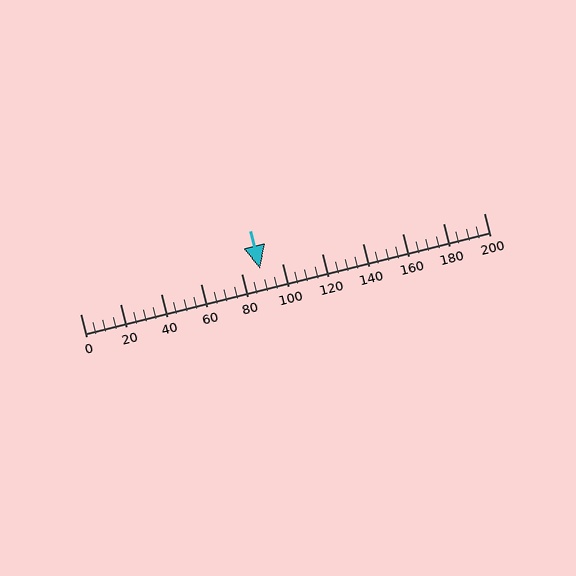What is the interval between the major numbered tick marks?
The major tick marks are spaced 20 units apart.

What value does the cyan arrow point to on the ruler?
The cyan arrow points to approximately 89.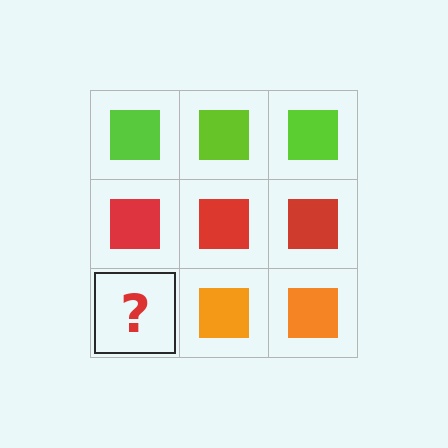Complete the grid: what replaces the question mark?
The question mark should be replaced with an orange square.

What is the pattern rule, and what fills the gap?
The rule is that each row has a consistent color. The gap should be filled with an orange square.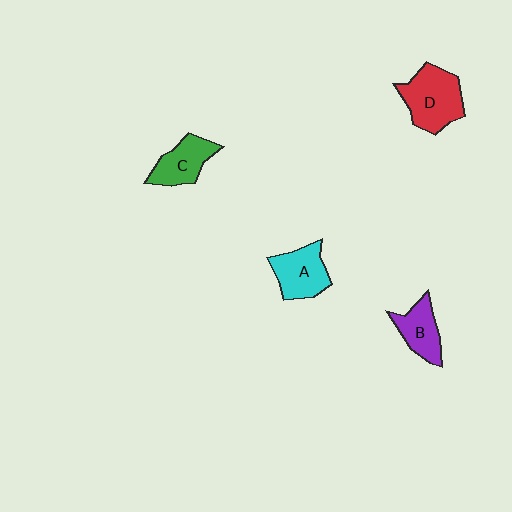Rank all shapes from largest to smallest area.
From largest to smallest: D (red), A (cyan), C (green), B (purple).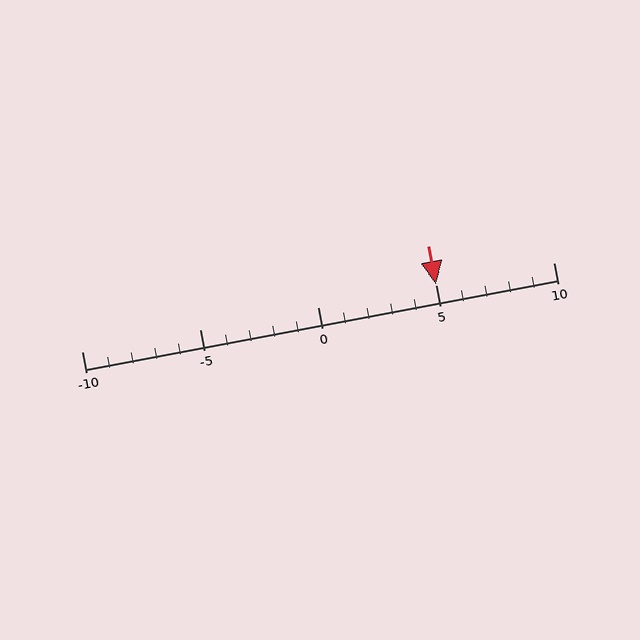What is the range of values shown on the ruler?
The ruler shows values from -10 to 10.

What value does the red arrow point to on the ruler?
The red arrow points to approximately 5.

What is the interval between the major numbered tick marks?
The major tick marks are spaced 5 units apart.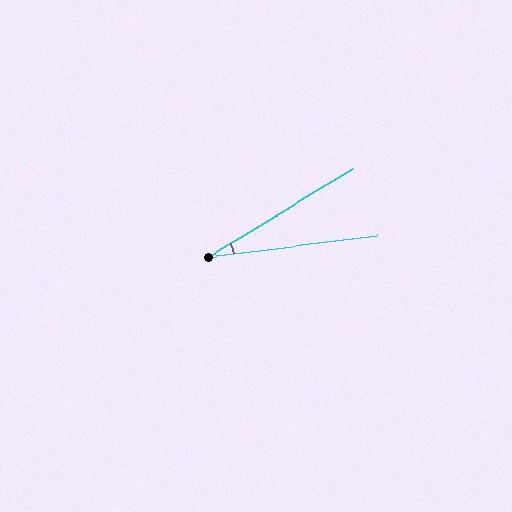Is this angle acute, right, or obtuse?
It is acute.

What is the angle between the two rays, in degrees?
Approximately 24 degrees.